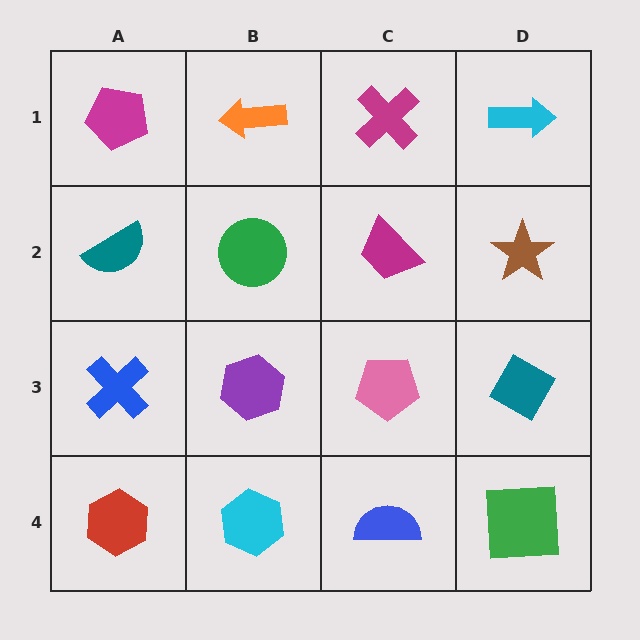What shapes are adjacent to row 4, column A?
A blue cross (row 3, column A), a cyan hexagon (row 4, column B).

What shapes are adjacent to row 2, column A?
A magenta pentagon (row 1, column A), a blue cross (row 3, column A), a green circle (row 2, column B).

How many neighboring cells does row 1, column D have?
2.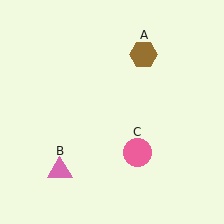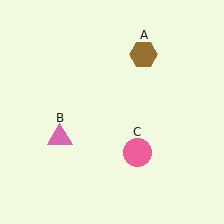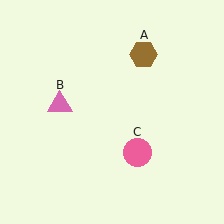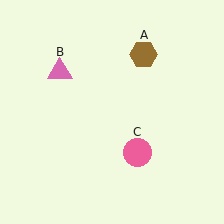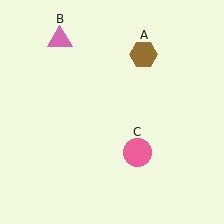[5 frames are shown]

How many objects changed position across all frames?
1 object changed position: pink triangle (object B).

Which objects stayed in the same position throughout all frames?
Brown hexagon (object A) and pink circle (object C) remained stationary.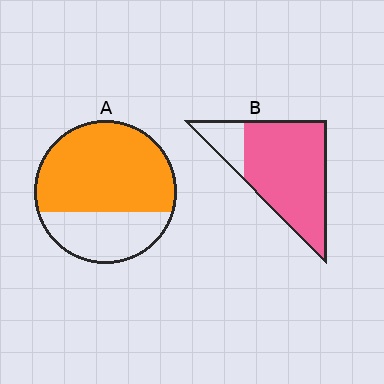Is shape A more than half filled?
Yes.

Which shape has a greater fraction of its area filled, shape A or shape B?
Shape B.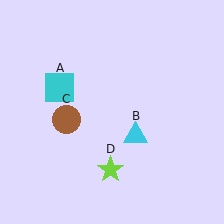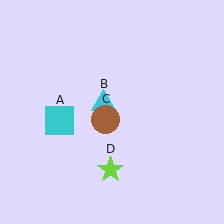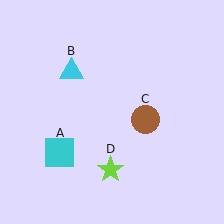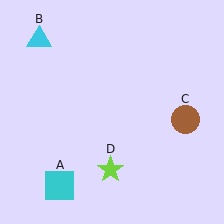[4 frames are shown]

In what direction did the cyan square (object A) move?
The cyan square (object A) moved down.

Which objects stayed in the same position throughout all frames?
Lime star (object D) remained stationary.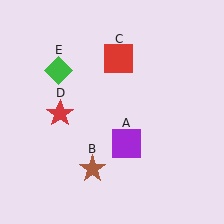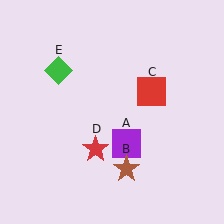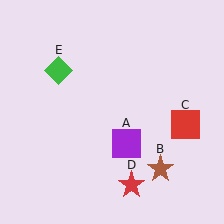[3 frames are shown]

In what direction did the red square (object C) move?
The red square (object C) moved down and to the right.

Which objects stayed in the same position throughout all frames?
Purple square (object A) and green diamond (object E) remained stationary.